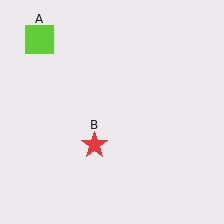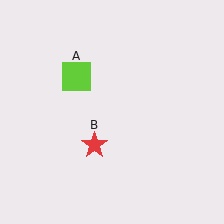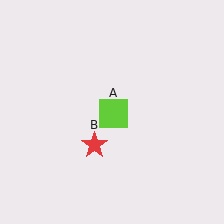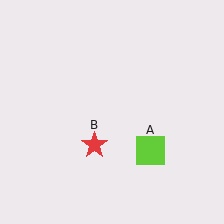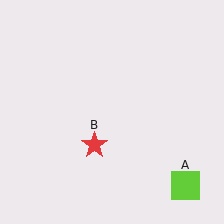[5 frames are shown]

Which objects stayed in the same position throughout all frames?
Red star (object B) remained stationary.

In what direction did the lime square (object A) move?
The lime square (object A) moved down and to the right.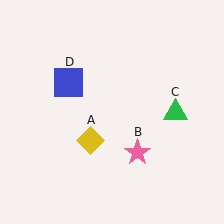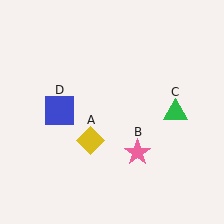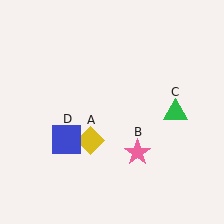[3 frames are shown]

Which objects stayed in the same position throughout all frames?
Yellow diamond (object A) and pink star (object B) and green triangle (object C) remained stationary.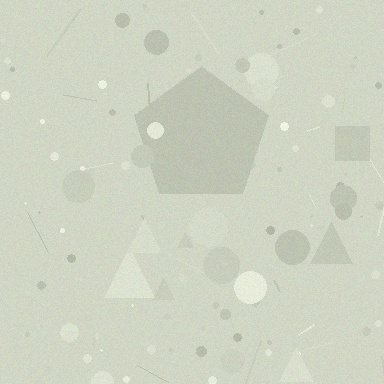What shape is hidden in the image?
A pentagon is hidden in the image.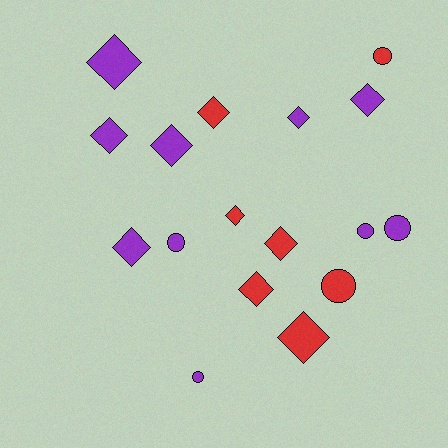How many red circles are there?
There are 2 red circles.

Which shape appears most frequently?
Diamond, with 11 objects.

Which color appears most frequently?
Purple, with 10 objects.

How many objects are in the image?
There are 17 objects.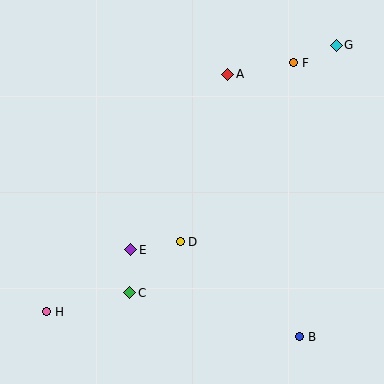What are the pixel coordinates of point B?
Point B is at (300, 337).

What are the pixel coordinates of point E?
Point E is at (131, 250).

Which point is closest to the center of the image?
Point D at (180, 242) is closest to the center.